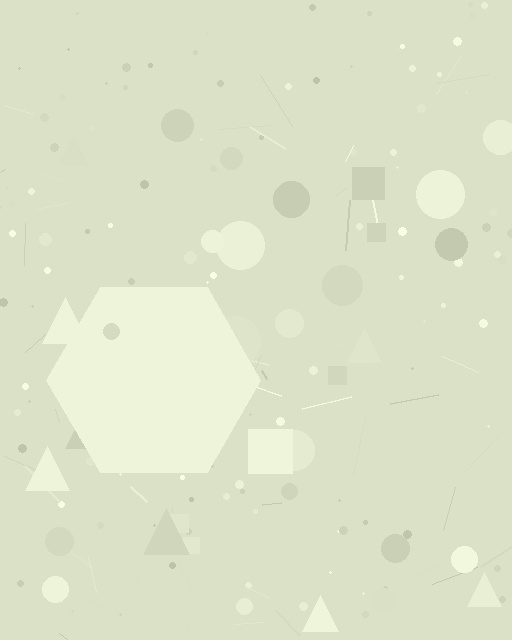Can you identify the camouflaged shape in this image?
The camouflaged shape is a hexagon.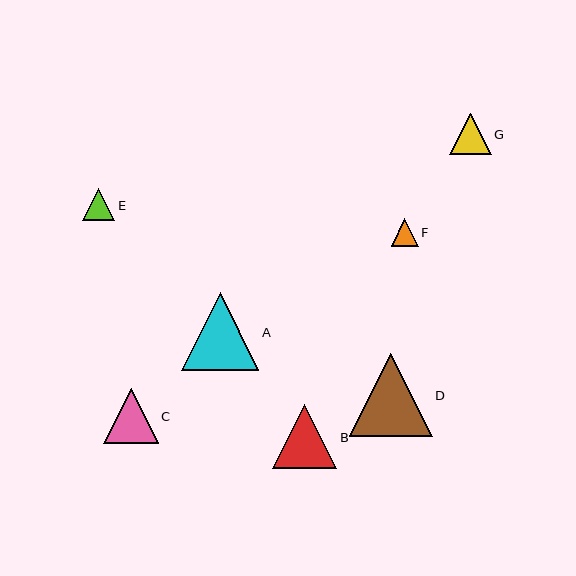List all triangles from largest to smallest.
From largest to smallest: D, A, B, C, G, E, F.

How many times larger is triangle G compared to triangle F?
Triangle G is approximately 1.5 times the size of triangle F.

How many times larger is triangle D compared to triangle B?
Triangle D is approximately 1.3 times the size of triangle B.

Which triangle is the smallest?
Triangle F is the smallest with a size of approximately 27 pixels.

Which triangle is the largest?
Triangle D is the largest with a size of approximately 83 pixels.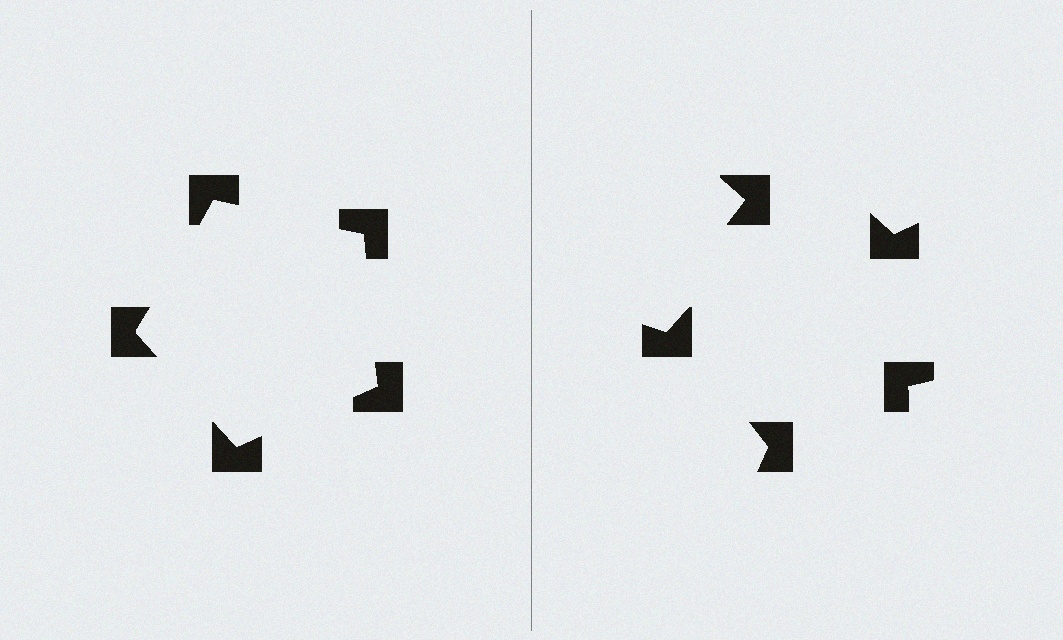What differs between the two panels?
The notched squares are positioned identically on both sides; only the wedge orientations differ. On the left they align to a pentagon; on the right they are misaligned.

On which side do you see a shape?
An illusory pentagon appears on the left side. On the right side the wedge cuts are rotated, so no coherent shape forms.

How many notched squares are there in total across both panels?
10 — 5 on each side.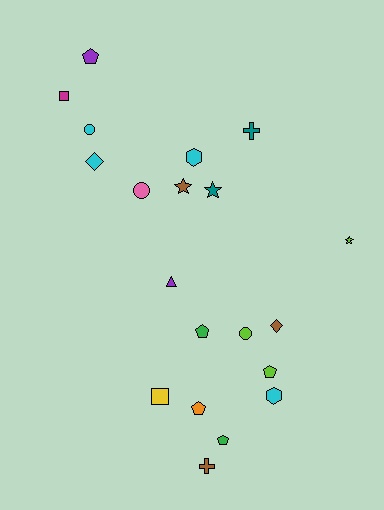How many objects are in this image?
There are 20 objects.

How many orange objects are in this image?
There is 1 orange object.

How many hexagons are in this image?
There are 2 hexagons.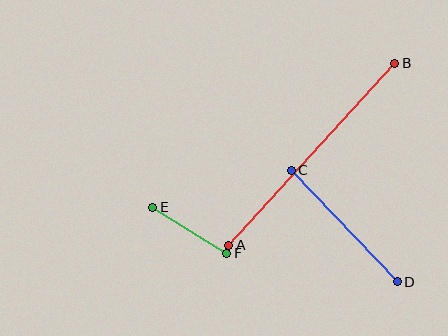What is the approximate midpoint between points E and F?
The midpoint is at approximately (190, 230) pixels.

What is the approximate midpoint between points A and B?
The midpoint is at approximately (312, 154) pixels.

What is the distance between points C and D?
The distance is approximately 154 pixels.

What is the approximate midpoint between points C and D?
The midpoint is at approximately (344, 226) pixels.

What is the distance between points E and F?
The distance is approximately 87 pixels.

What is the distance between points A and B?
The distance is approximately 246 pixels.